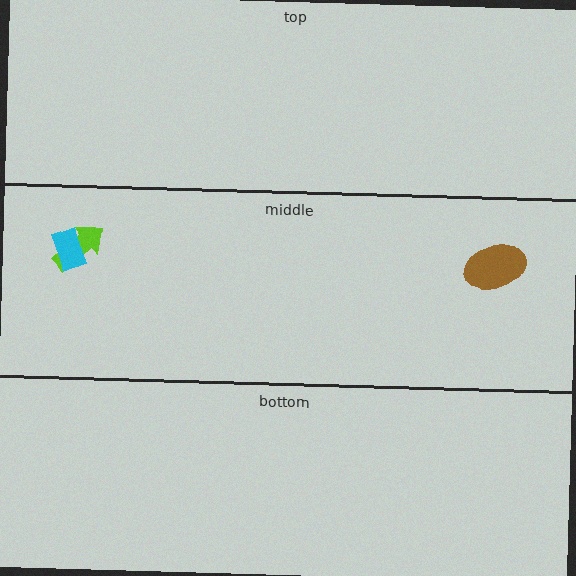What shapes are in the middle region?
The brown ellipse, the lime arrow, the cyan rectangle.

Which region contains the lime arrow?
The middle region.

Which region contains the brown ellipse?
The middle region.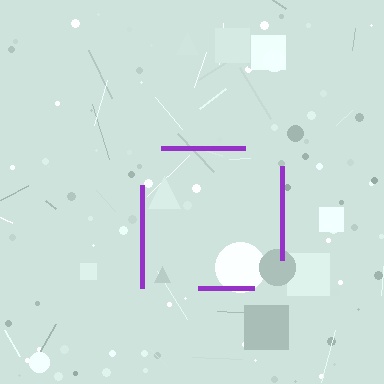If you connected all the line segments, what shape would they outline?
They would outline a square.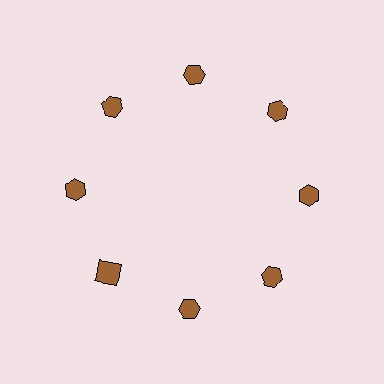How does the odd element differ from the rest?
It has a different shape: square instead of hexagon.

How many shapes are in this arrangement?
There are 8 shapes arranged in a ring pattern.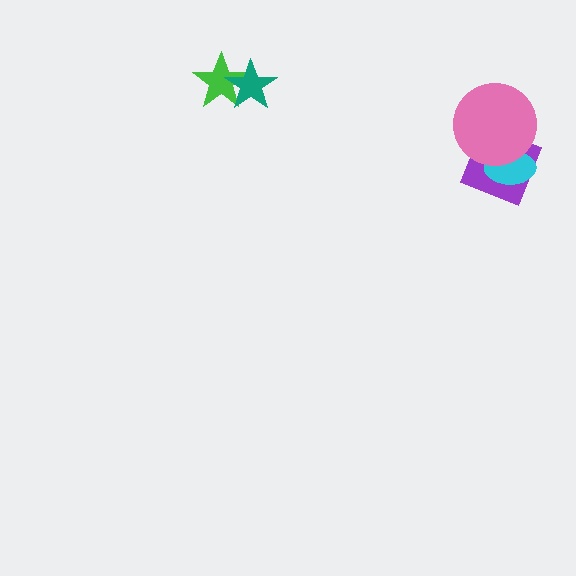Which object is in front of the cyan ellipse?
The pink circle is in front of the cyan ellipse.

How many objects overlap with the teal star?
1 object overlaps with the teal star.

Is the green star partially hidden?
Yes, it is partially covered by another shape.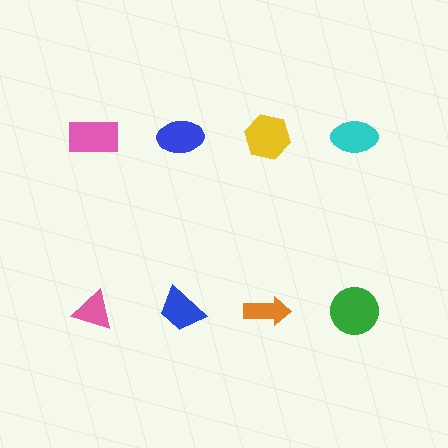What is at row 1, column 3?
A yellow hexagon.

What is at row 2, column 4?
A green circle.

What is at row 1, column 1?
A pink rectangle.